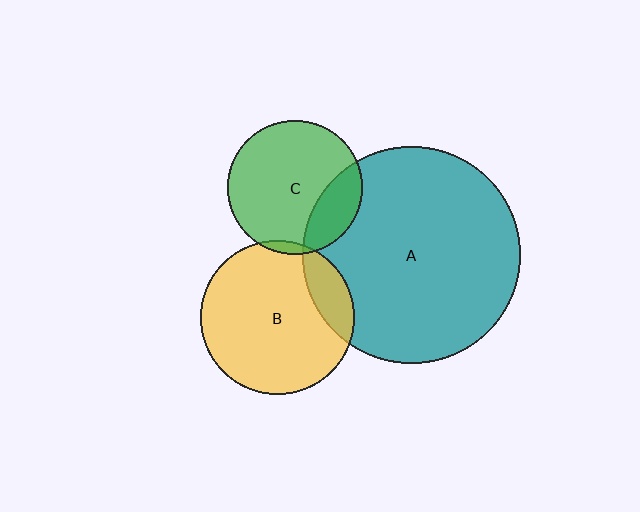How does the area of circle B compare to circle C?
Approximately 1.3 times.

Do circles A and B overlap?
Yes.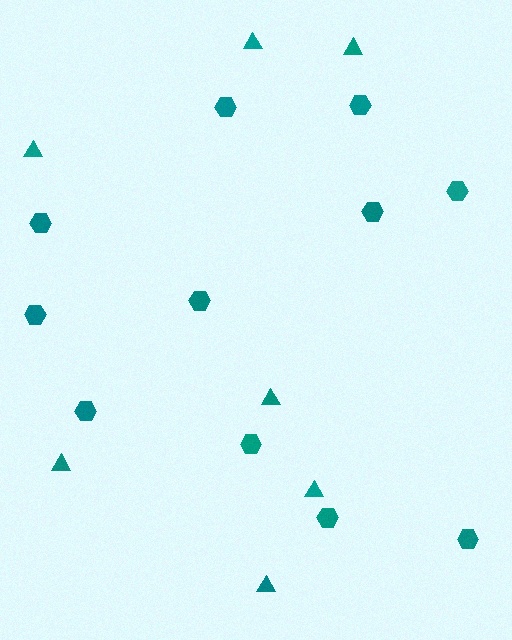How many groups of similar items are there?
There are 2 groups: one group of hexagons (11) and one group of triangles (7).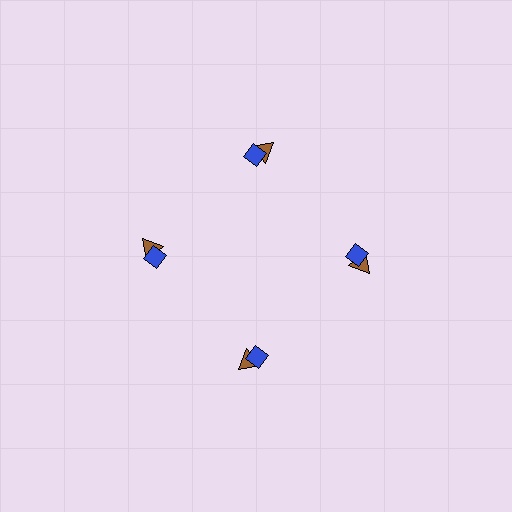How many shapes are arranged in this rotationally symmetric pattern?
There are 8 shapes, arranged in 4 groups of 2.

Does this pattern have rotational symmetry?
Yes, this pattern has 4-fold rotational symmetry. It looks the same after rotating 90 degrees around the center.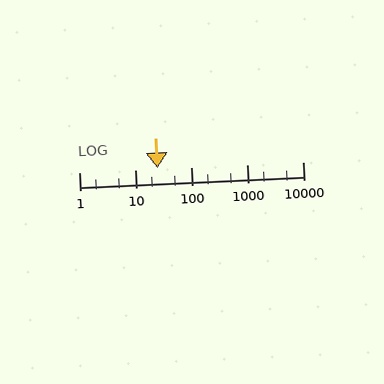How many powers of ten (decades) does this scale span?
The scale spans 4 decades, from 1 to 10000.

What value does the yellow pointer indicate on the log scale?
The pointer indicates approximately 25.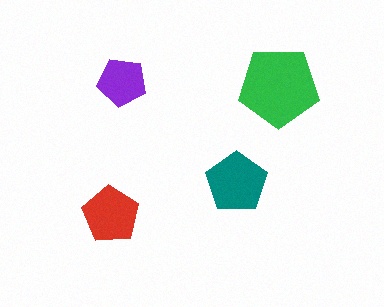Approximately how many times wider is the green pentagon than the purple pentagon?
About 1.5 times wider.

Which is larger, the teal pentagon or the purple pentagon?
The teal one.